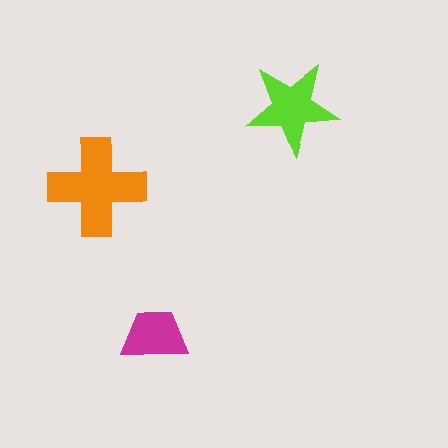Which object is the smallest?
The magenta trapezoid.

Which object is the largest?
The orange cross.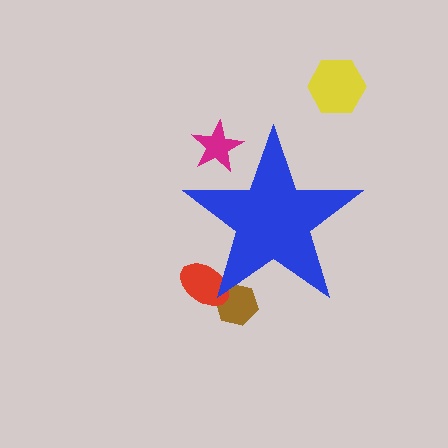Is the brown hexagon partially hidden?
Yes, the brown hexagon is partially hidden behind the blue star.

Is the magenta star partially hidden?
Yes, the magenta star is partially hidden behind the blue star.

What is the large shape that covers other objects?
A blue star.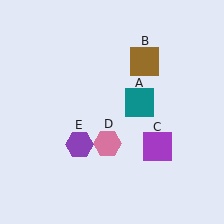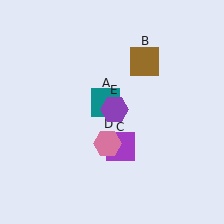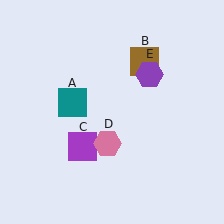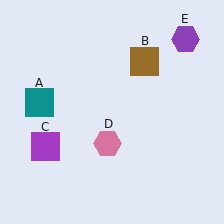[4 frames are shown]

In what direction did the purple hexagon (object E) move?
The purple hexagon (object E) moved up and to the right.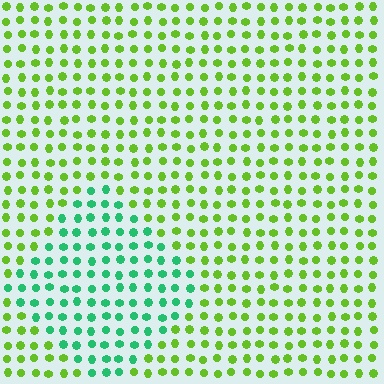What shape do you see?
I see a diamond.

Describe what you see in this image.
The image is filled with small lime elements in a uniform arrangement. A diamond-shaped region is visible where the elements are tinted to a slightly different hue, forming a subtle color boundary.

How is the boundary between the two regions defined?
The boundary is defined purely by a slight shift in hue (about 54 degrees). Spacing, size, and orientation are identical on both sides.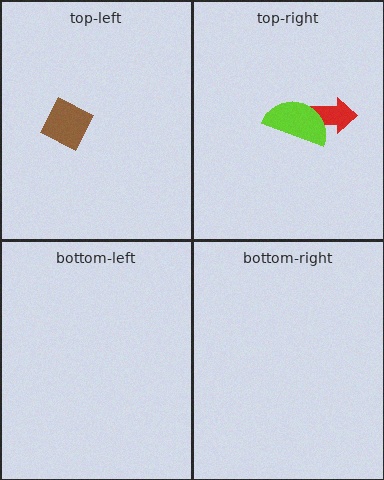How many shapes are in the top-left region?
1.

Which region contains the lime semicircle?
The top-right region.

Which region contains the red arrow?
The top-right region.